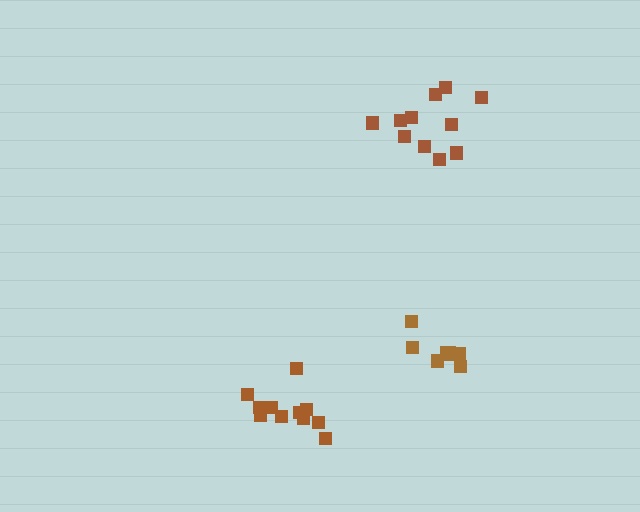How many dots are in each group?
Group 1: 9 dots, Group 2: 11 dots, Group 3: 11 dots (31 total).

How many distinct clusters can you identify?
There are 3 distinct clusters.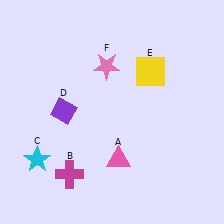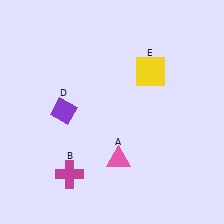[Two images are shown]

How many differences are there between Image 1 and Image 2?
There are 2 differences between the two images.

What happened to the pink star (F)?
The pink star (F) was removed in Image 2. It was in the top-left area of Image 1.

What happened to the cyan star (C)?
The cyan star (C) was removed in Image 2. It was in the bottom-left area of Image 1.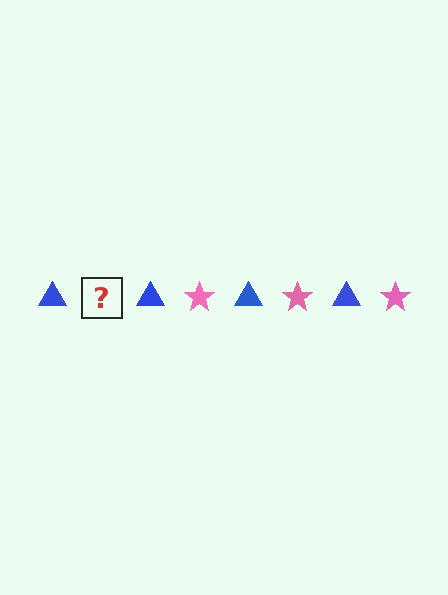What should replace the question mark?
The question mark should be replaced with a pink star.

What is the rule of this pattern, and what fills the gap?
The rule is that the pattern alternates between blue triangle and pink star. The gap should be filled with a pink star.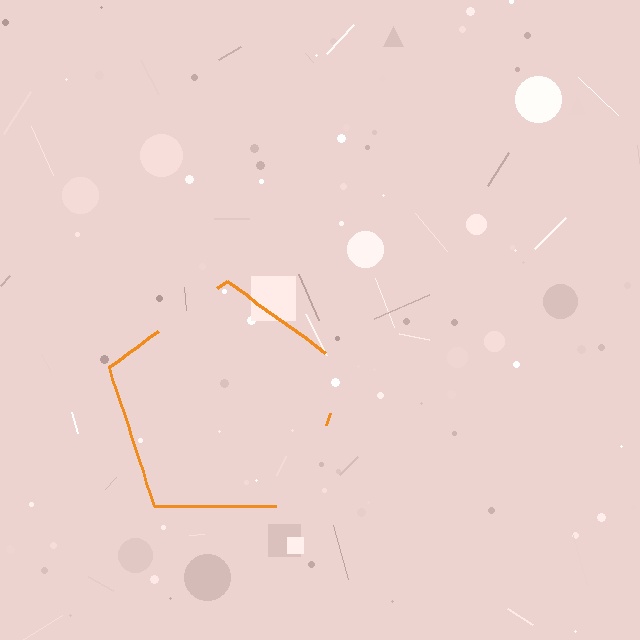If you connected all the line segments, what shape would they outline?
They would outline a pentagon.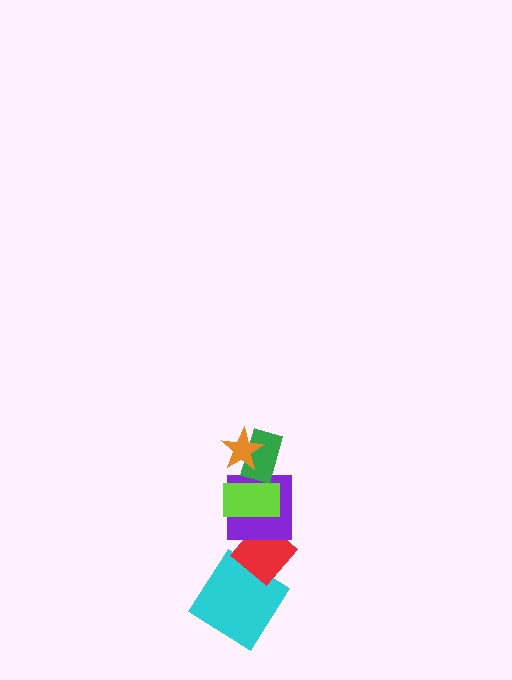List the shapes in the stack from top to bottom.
From top to bottom: the orange star, the green rectangle, the lime rectangle, the purple square, the red diamond, the cyan diamond.